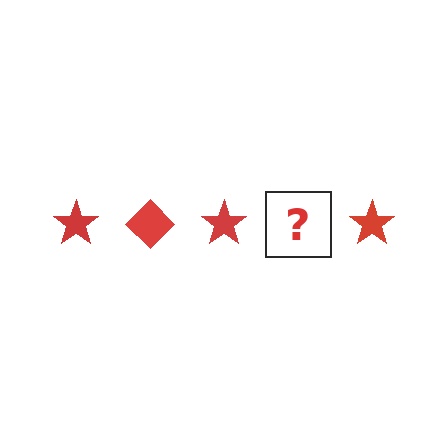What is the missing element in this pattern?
The missing element is a red diamond.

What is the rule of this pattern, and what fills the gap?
The rule is that the pattern cycles through star, diamond shapes in red. The gap should be filled with a red diamond.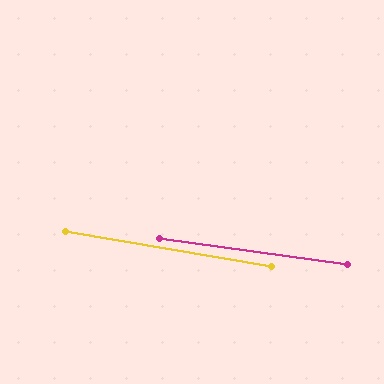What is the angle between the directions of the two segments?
Approximately 2 degrees.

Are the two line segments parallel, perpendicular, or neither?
Parallel — their directions differ by only 1.8°.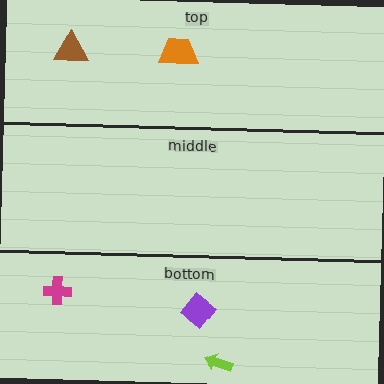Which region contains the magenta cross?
The bottom region.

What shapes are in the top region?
The brown triangle, the orange trapezoid.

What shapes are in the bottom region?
The purple diamond, the magenta cross, the lime arrow.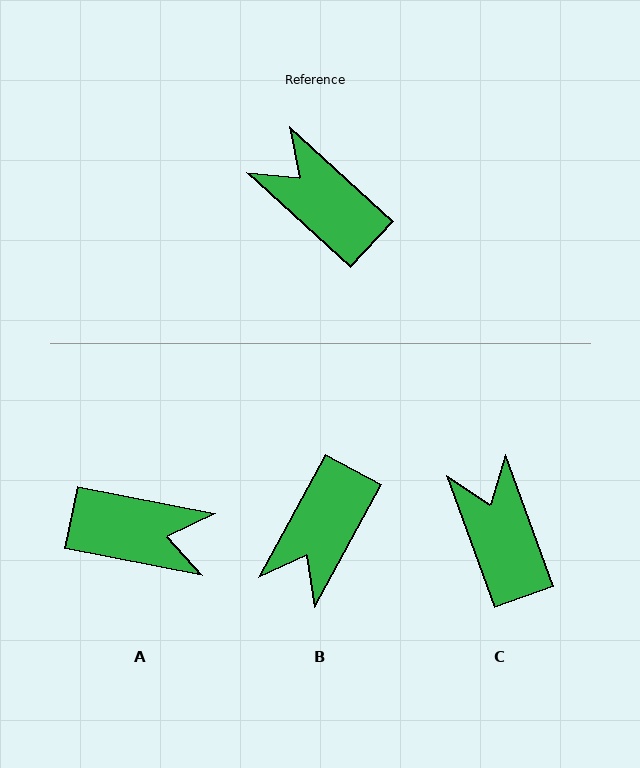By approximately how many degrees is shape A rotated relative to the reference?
Approximately 149 degrees clockwise.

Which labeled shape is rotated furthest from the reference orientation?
A, about 149 degrees away.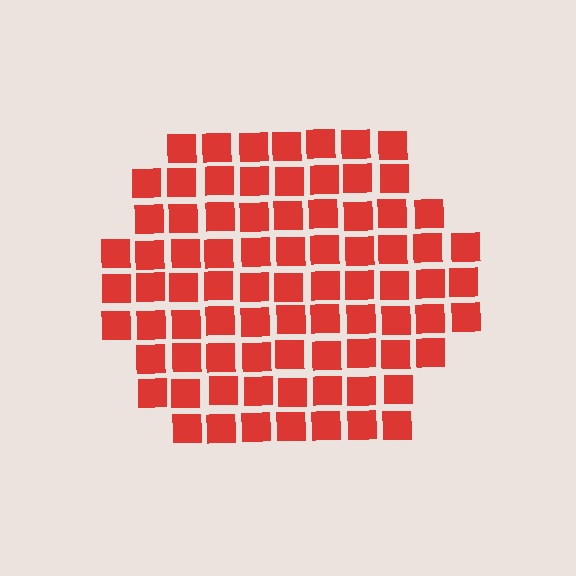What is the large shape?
The large shape is a hexagon.